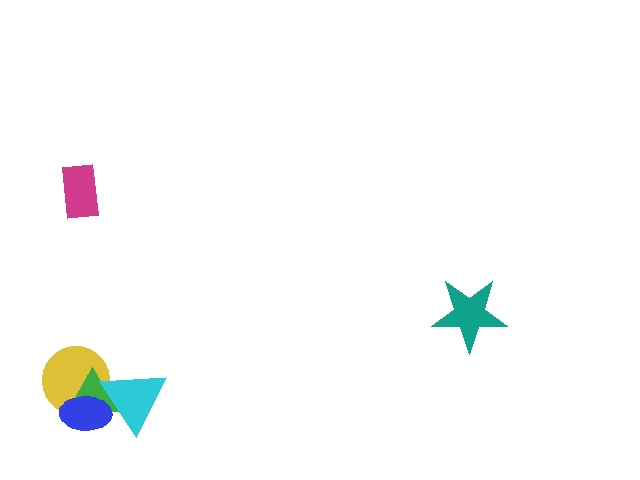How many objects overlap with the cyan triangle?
3 objects overlap with the cyan triangle.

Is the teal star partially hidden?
No, no other shape covers it.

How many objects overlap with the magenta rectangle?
0 objects overlap with the magenta rectangle.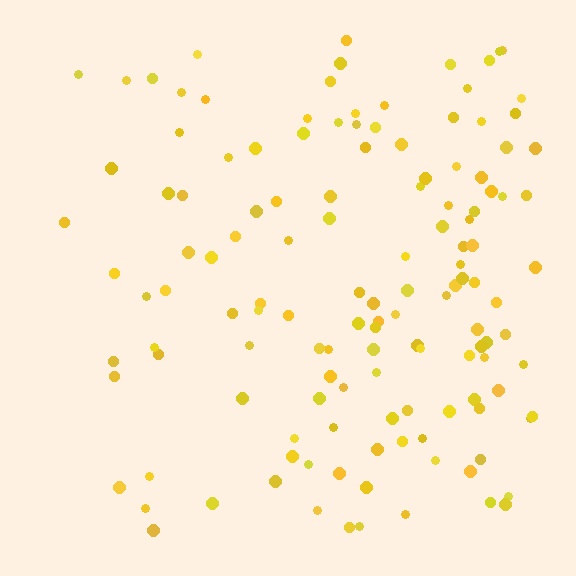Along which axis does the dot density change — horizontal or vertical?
Horizontal.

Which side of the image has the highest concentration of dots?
The right.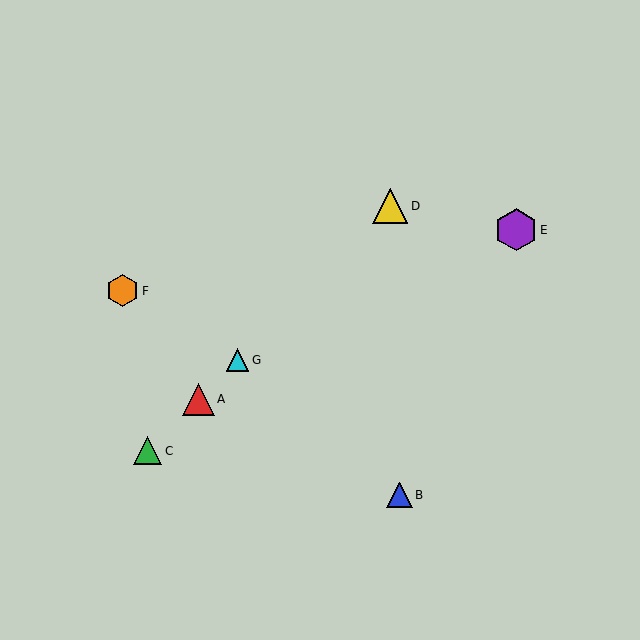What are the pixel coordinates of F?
Object F is at (123, 291).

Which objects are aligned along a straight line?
Objects A, C, D, G are aligned along a straight line.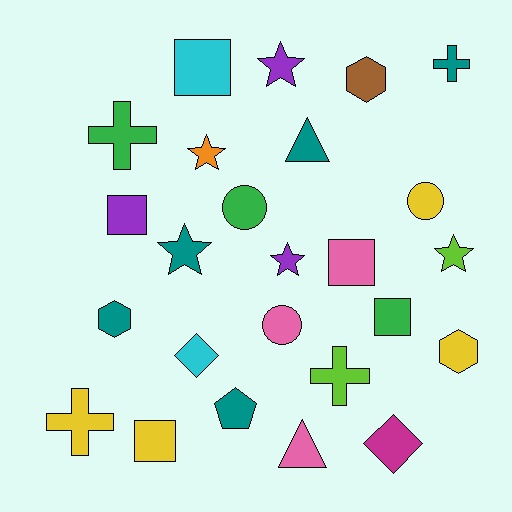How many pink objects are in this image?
There are 3 pink objects.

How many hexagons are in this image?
There are 3 hexagons.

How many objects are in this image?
There are 25 objects.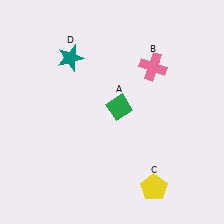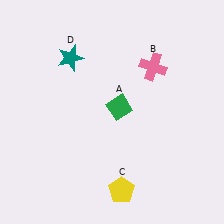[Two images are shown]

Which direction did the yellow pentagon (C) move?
The yellow pentagon (C) moved left.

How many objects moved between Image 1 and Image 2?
1 object moved between the two images.